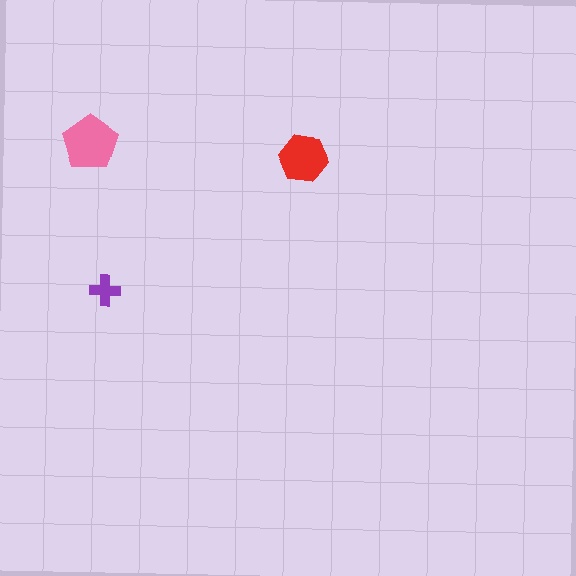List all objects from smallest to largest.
The purple cross, the red hexagon, the pink pentagon.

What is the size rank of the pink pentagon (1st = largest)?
1st.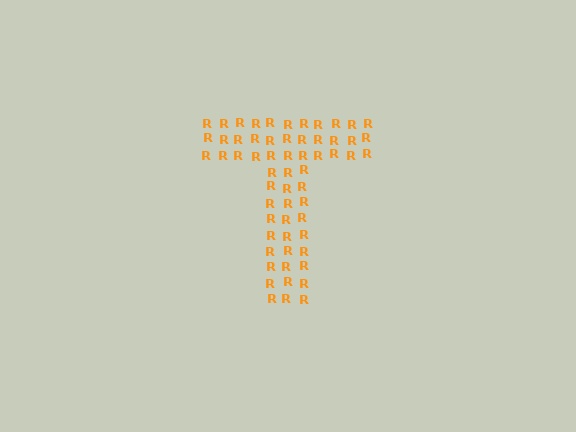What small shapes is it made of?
It is made of small letter R's.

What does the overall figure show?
The overall figure shows the letter T.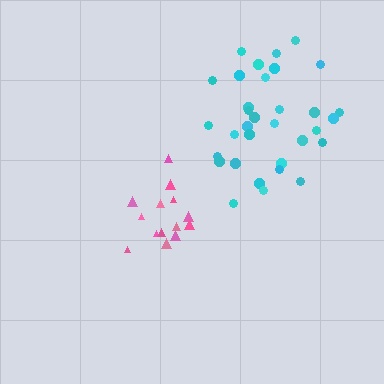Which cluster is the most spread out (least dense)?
Cyan.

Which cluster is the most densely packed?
Pink.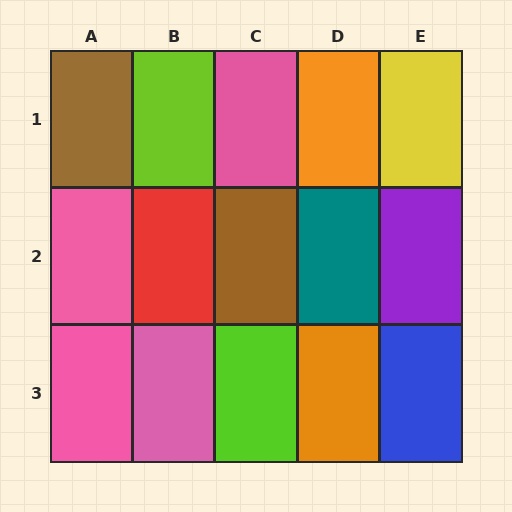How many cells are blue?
1 cell is blue.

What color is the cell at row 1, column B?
Lime.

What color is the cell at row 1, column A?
Brown.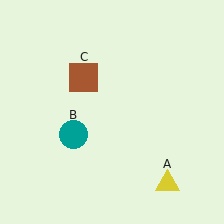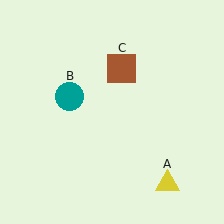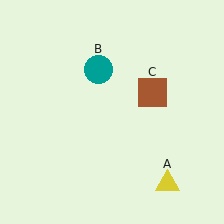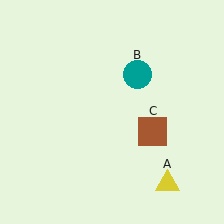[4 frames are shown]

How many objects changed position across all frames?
2 objects changed position: teal circle (object B), brown square (object C).